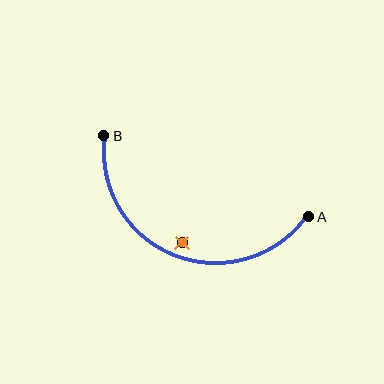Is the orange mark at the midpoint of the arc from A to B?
No — the orange mark does not lie on the arc at all. It sits slightly inside the curve.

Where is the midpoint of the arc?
The arc midpoint is the point on the curve farthest from the straight line joining A and B. It sits below that line.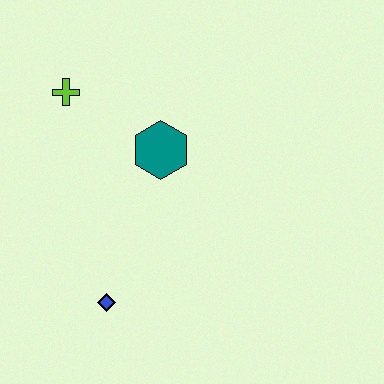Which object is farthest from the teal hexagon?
The blue diamond is farthest from the teal hexagon.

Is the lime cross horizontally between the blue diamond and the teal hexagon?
No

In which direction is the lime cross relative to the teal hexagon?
The lime cross is to the left of the teal hexagon.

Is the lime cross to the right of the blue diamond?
No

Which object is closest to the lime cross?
The teal hexagon is closest to the lime cross.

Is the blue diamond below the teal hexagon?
Yes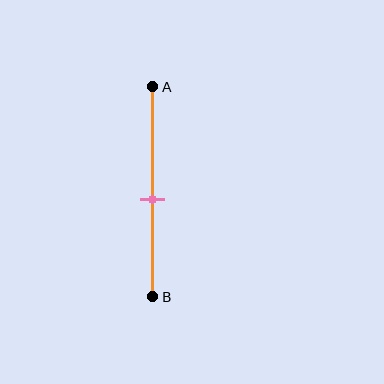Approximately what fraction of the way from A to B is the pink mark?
The pink mark is approximately 55% of the way from A to B.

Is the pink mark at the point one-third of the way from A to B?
No, the mark is at about 55% from A, not at the 33% one-third point.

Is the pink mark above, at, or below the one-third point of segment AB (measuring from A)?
The pink mark is below the one-third point of segment AB.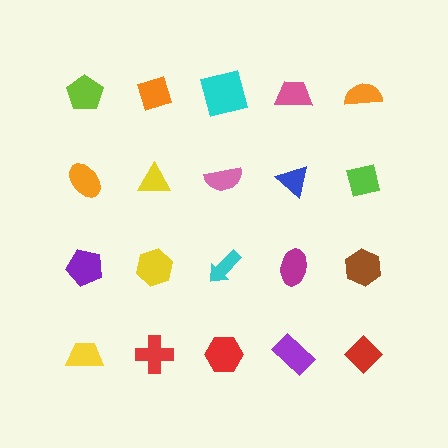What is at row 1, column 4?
A pink trapezoid.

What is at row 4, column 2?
A red cross.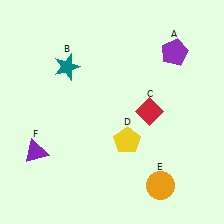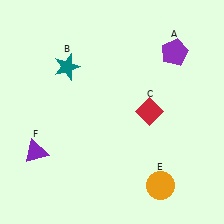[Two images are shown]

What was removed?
The yellow pentagon (D) was removed in Image 2.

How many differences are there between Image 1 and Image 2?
There is 1 difference between the two images.